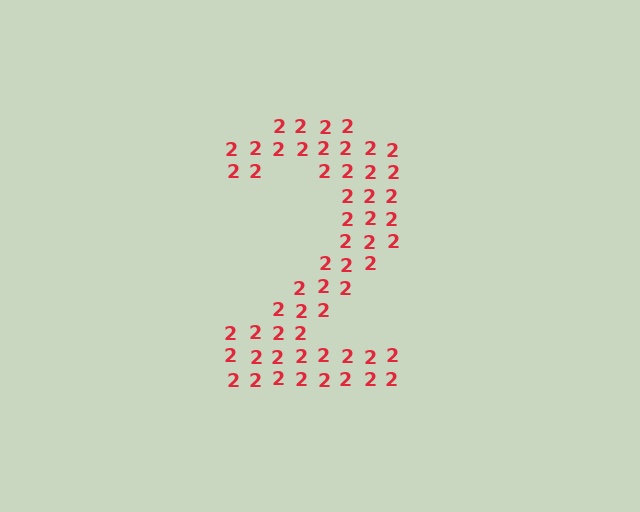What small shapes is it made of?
It is made of small digit 2's.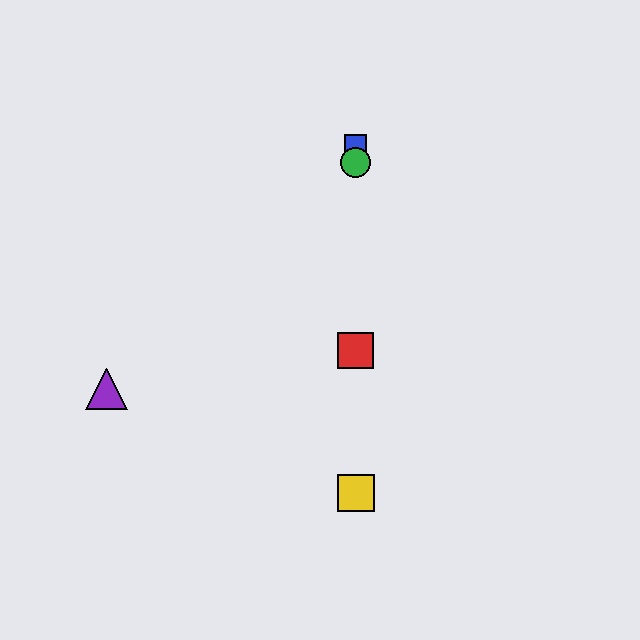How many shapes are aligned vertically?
4 shapes (the red square, the blue square, the green circle, the yellow square) are aligned vertically.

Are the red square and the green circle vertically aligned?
Yes, both are at x≈356.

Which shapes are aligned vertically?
The red square, the blue square, the green circle, the yellow square are aligned vertically.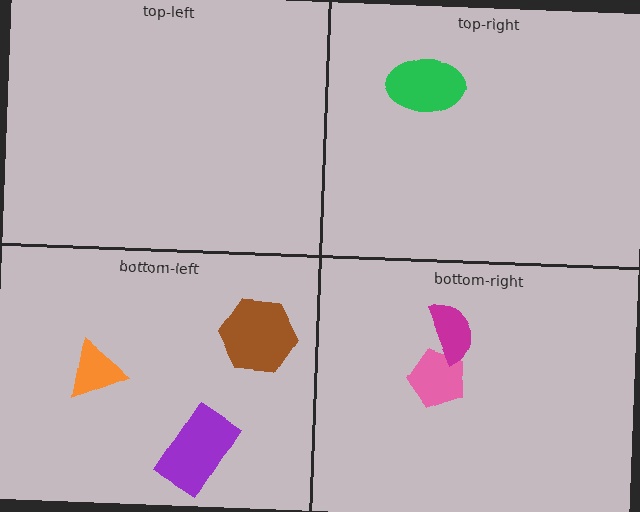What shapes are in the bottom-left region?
The purple rectangle, the brown hexagon, the orange triangle.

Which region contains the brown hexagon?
The bottom-left region.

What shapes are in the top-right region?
The green ellipse.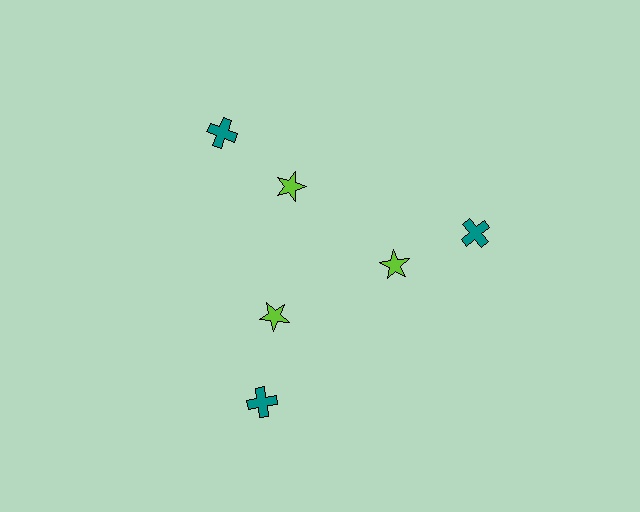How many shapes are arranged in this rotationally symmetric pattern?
There are 6 shapes, arranged in 3 groups of 2.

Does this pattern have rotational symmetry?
Yes, this pattern has 3-fold rotational symmetry. It looks the same after rotating 120 degrees around the center.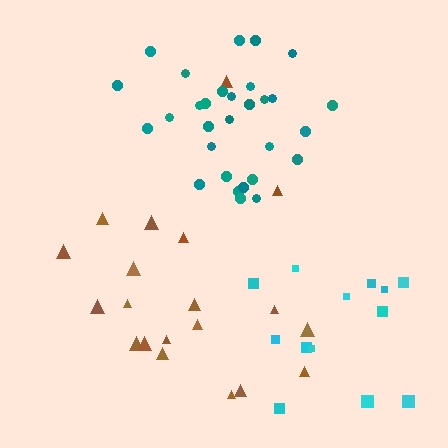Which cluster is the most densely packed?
Teal.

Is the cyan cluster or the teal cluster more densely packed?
Teal.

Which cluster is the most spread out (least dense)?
Cyan.